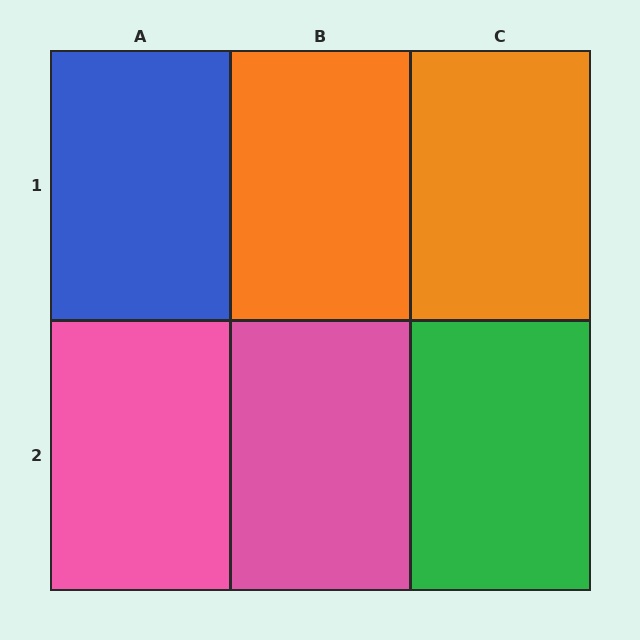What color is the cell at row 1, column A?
Blue.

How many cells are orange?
2 cells are orange.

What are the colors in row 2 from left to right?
Pink, pink, green.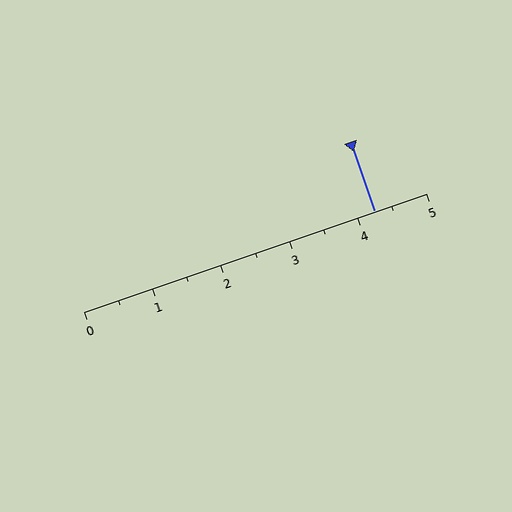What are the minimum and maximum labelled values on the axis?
The axis runs from 0 to 5.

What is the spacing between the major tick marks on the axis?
The major ticks are spaced 1 apart.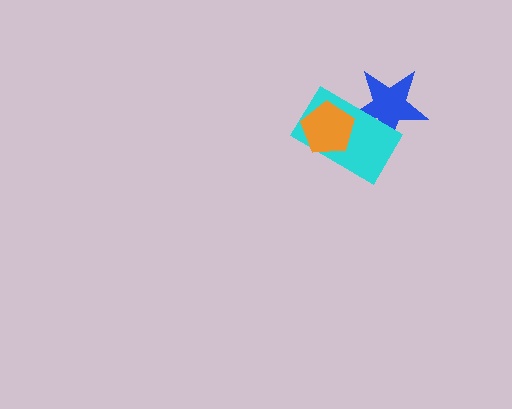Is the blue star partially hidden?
Yes, it is partially covered by another shape.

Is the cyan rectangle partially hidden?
Yes, it is partially covered by another shape.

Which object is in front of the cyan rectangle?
The orange pentagon is in front of the cyan rectangle.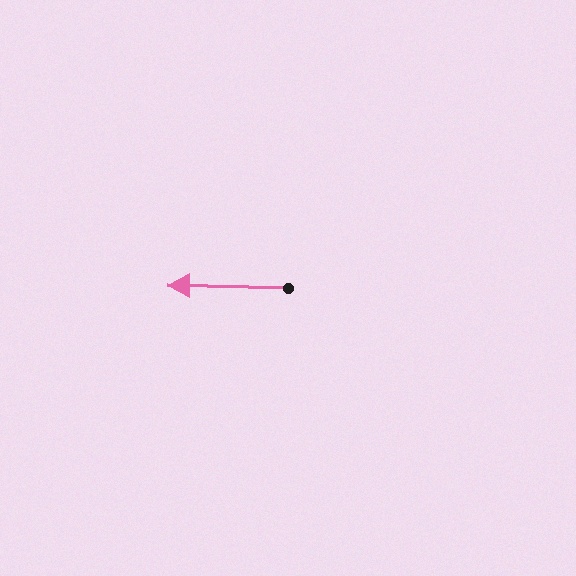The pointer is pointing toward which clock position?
Roughly 9 o'clock.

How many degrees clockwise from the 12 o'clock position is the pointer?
Approximately 271 degrees.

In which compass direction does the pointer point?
West.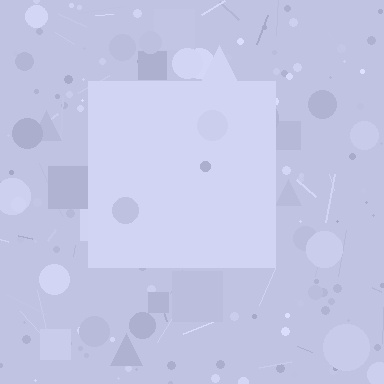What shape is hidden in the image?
A square is hidden in the image.